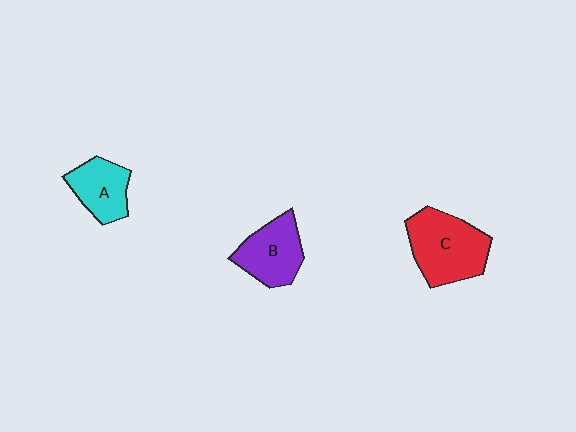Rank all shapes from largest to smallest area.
From largest to smallest: C (red), B (purple), A (cyan).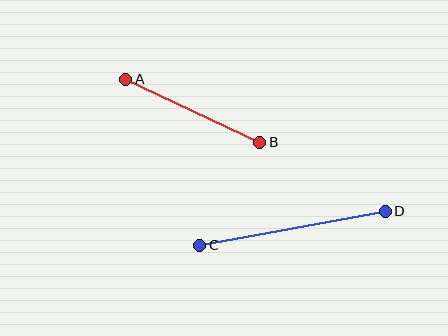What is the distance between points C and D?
The distance is approximately 188 pixels.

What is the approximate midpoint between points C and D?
The midpoint is at approximately (292, 228) pixels.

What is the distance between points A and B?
The distance is approximately 148 pixels.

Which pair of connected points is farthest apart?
Points C and D are farthest apart.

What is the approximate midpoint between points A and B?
The midpoint is at approximately (193, 111) pixels.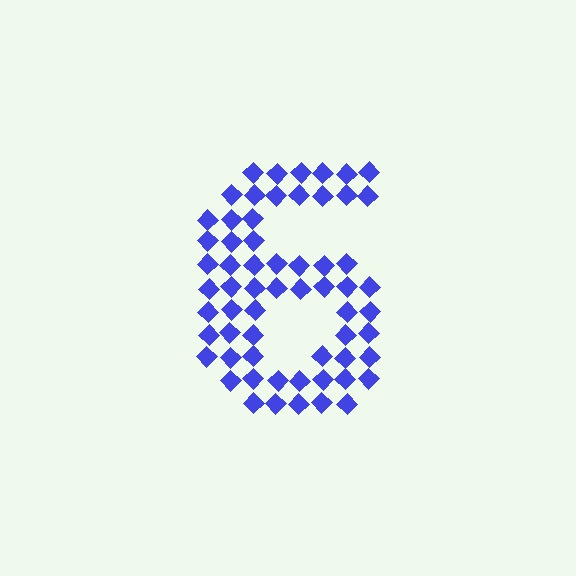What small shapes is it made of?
It is made of small diamonds.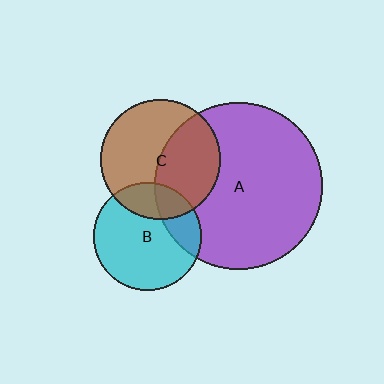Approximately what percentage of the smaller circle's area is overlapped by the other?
Approximately 20%.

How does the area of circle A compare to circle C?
Approximately 1.9 times.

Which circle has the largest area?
Circle A (purple).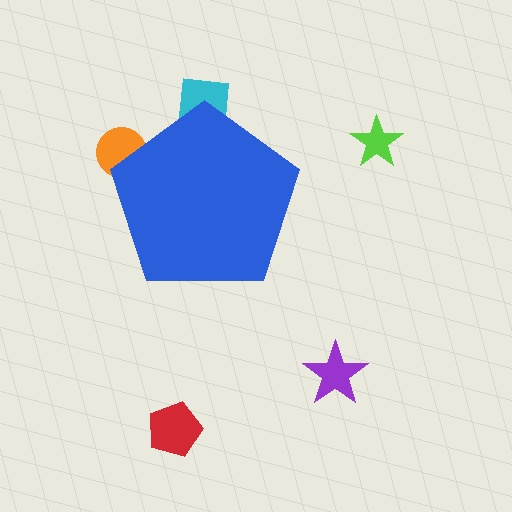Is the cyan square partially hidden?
Yes, the cyan square is partially hidden behind the blue pentagon.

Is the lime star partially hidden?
No, the lime star is fully visible.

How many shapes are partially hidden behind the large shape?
2 shapes are partially hidden.